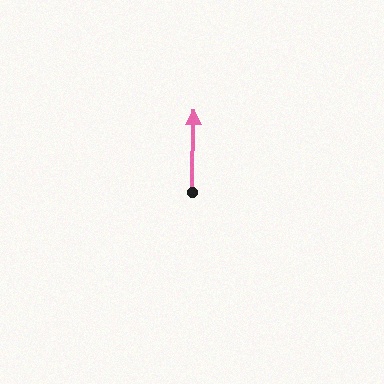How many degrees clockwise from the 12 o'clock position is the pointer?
Approximately 1 degrees.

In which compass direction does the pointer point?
North.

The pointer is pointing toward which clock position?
Roughly 12 o'clock.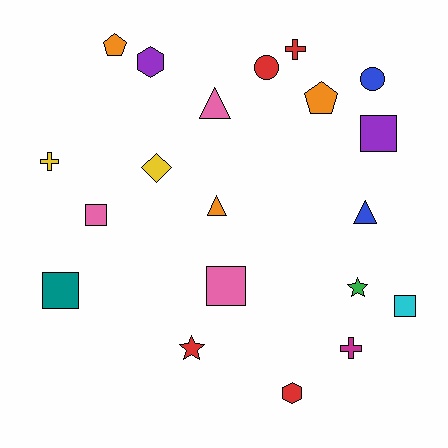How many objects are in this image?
There are 20 objects.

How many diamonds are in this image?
There is 1 diamond.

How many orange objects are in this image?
There are 3 orange objects.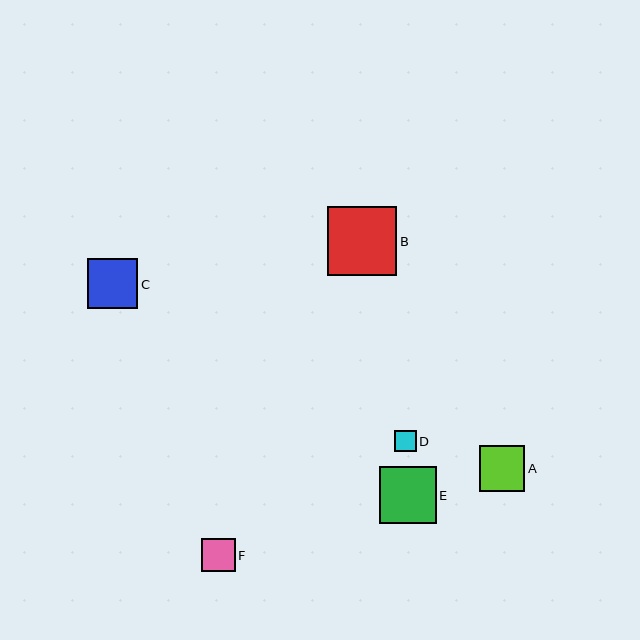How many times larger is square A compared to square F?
Square A is approximately 1.4 times the size of square F.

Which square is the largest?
Square B is the largest with a size of approximately 70 pixels.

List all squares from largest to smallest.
From largest to smallest: B, E, C, A, F, D.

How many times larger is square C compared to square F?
Square C is approximately 1.5 times the size of square F.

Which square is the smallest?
Square D is the smallest with a size of approximately 22 pixels.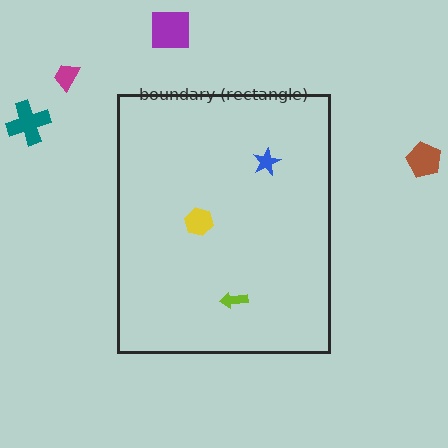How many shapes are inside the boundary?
3 inside, 4 outside.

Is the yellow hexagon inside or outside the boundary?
Inside.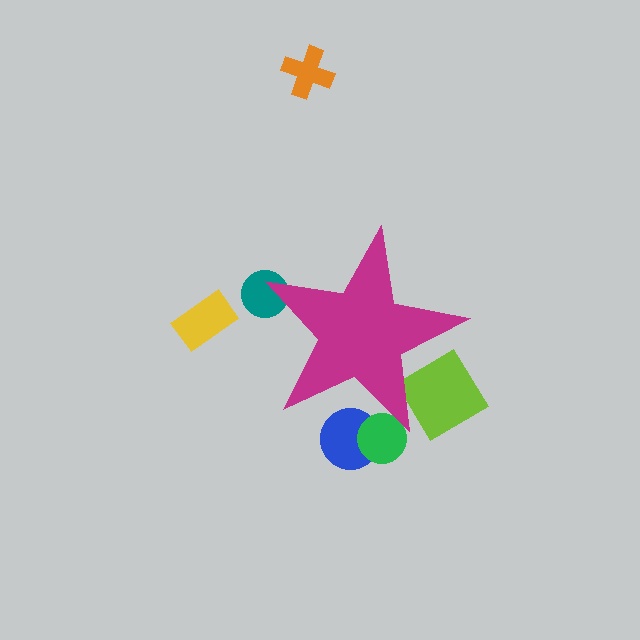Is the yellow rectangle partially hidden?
No, the yellow rectangle is fully visible.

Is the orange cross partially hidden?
No, the orange cross is fully visible.